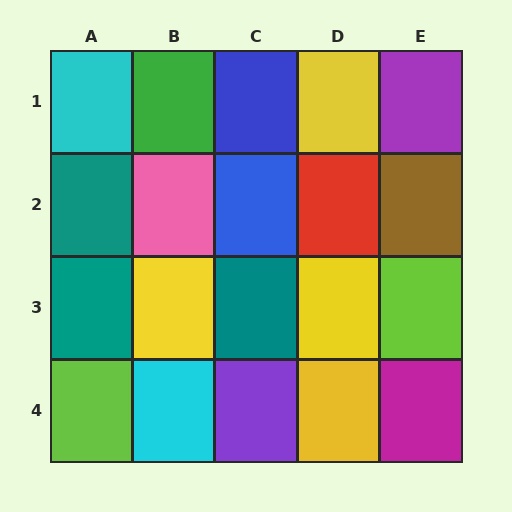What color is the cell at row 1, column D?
Yellow.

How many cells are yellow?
4 cells are yellow.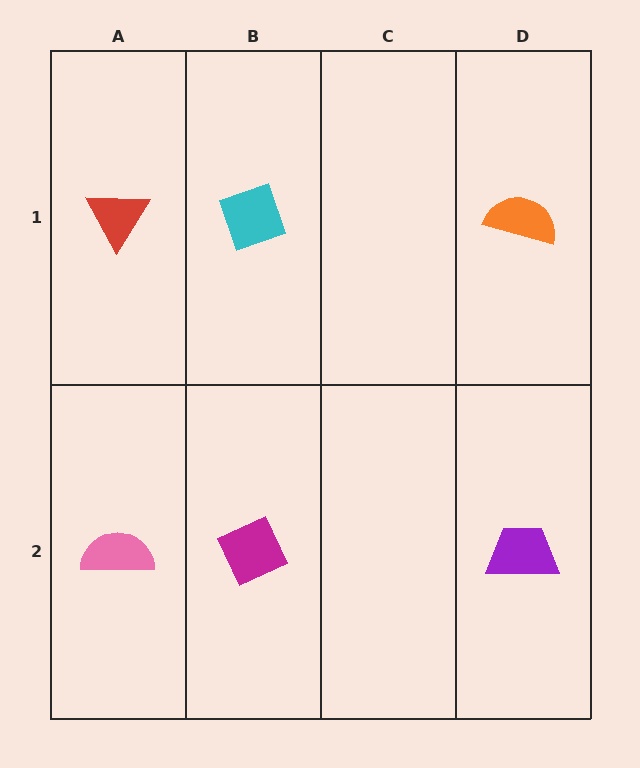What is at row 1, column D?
An orange semicircle.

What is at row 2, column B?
A magenta diamond.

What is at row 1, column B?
A cyan diamond.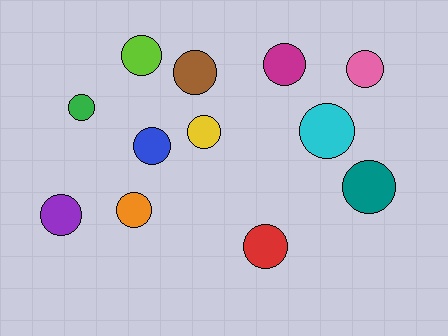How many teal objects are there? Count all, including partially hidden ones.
There is 1 teal object.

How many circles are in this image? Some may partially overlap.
There are 12 circles.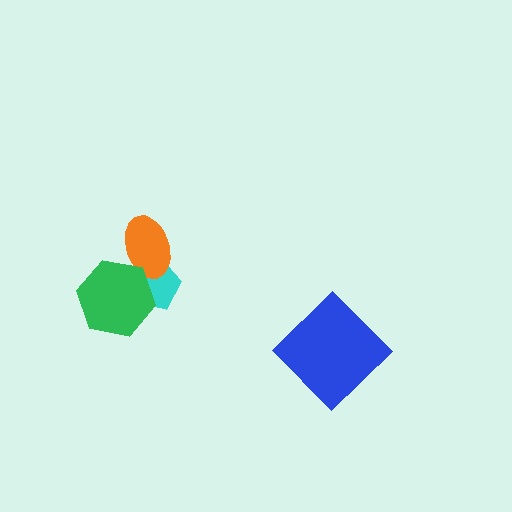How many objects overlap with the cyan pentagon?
2 objects overlap with the cyan pentagon.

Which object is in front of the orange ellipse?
The green hexagon is in front of the orange ellipse.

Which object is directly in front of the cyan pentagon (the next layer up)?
The orange ellipse is directly in front of the cyan pentagon.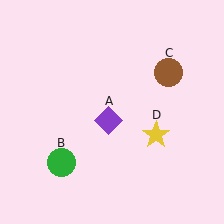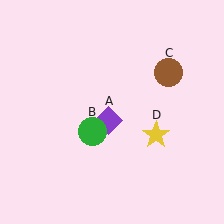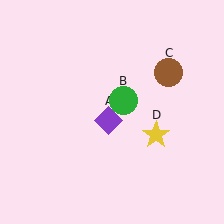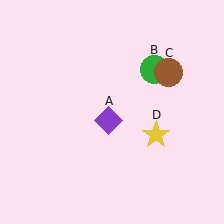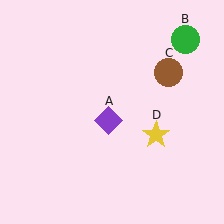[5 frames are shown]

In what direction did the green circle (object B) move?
The green circle (object B) moved up and to the right.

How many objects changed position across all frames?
1 object changed position: green circle (object B).